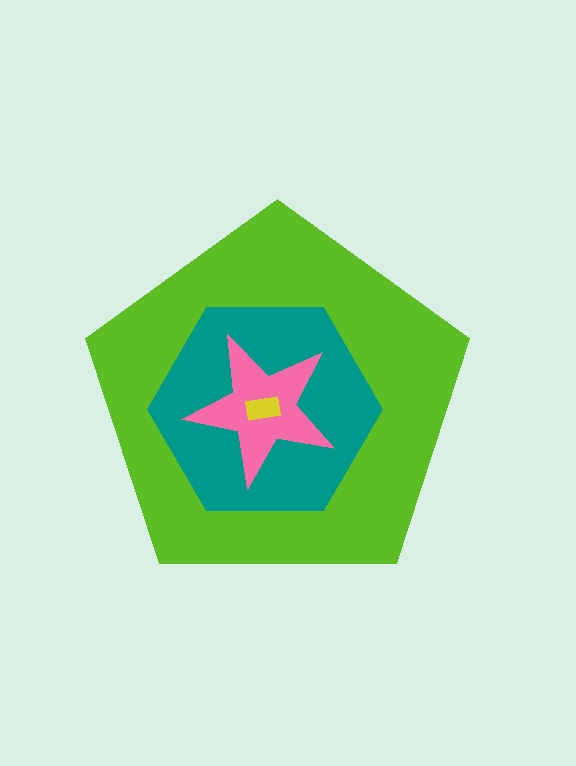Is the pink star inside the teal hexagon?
Yes.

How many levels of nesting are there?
4.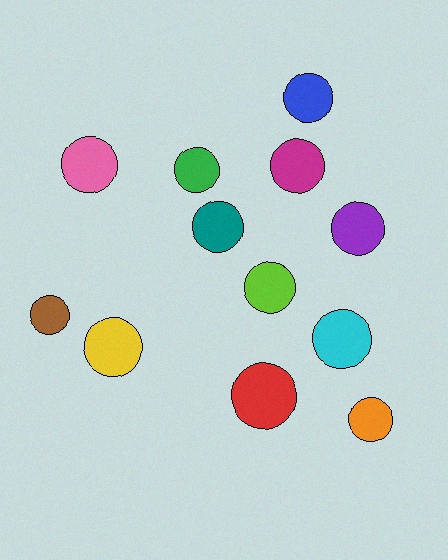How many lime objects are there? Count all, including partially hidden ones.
There is 1 lime object.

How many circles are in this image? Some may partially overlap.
There are 12 circles.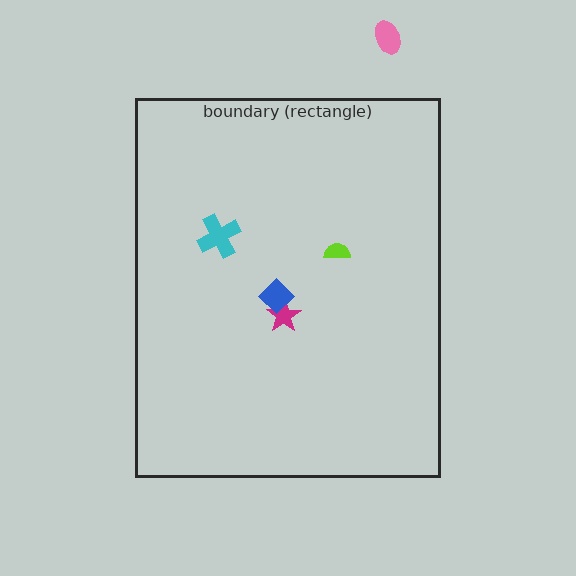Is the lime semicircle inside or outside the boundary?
Inside.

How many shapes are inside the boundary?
4 inside, 1 outside.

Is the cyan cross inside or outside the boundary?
Inside.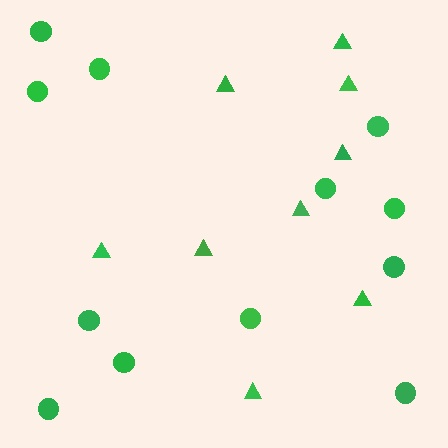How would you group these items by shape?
There are 2 groups: one group of triangles (9) and one group of circles (12).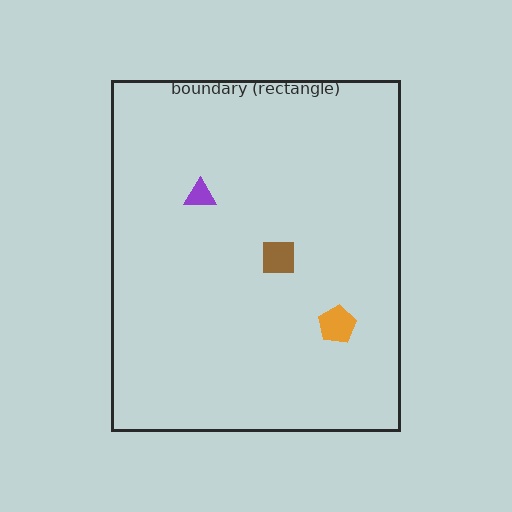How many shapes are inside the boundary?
3 inside, 0 outside.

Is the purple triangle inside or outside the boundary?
Inside.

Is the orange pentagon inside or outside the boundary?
Inside.